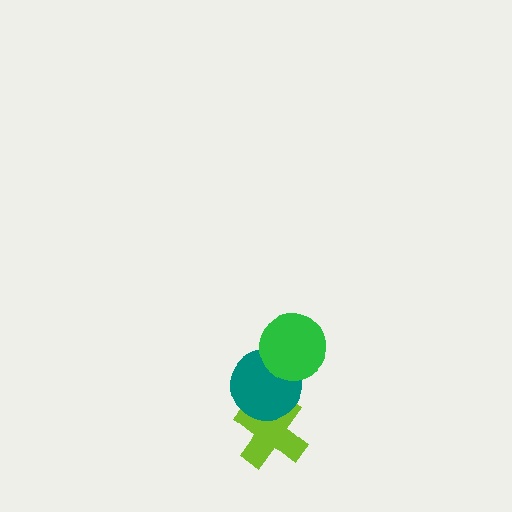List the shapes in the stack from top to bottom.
From top to bottom: the green circle, the teal circle, the lime cross.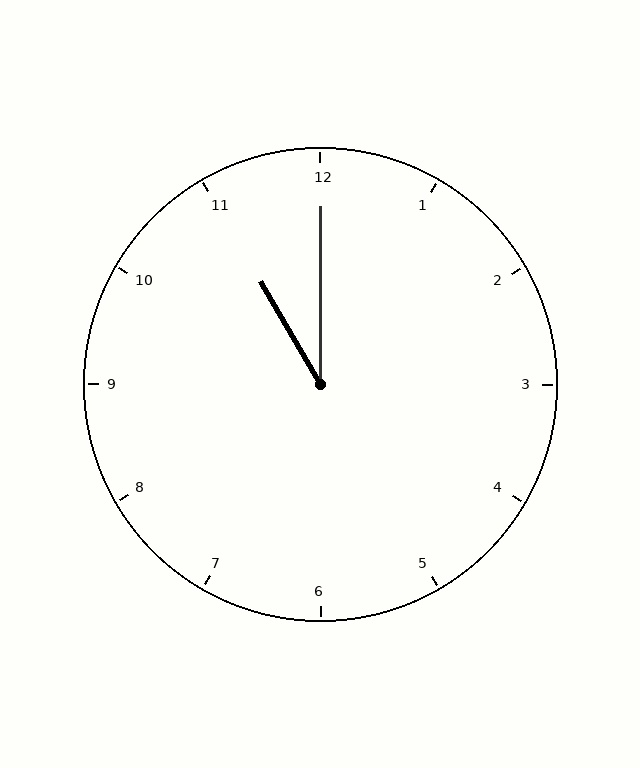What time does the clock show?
11:00.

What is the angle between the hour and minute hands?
Approximately 30 degrees.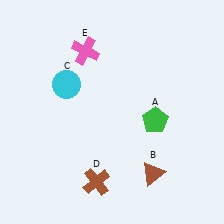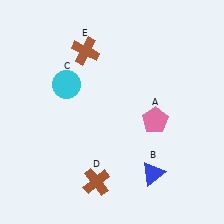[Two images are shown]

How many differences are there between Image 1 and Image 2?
There are 3 differences between the two images.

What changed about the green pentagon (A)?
In Image 1, A is green. In Image 2, it changed to pink.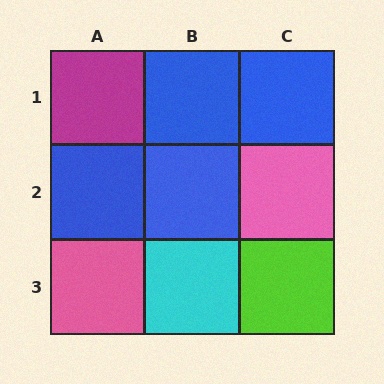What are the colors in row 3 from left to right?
Pink, cyan, lime.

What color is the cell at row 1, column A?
Magenta.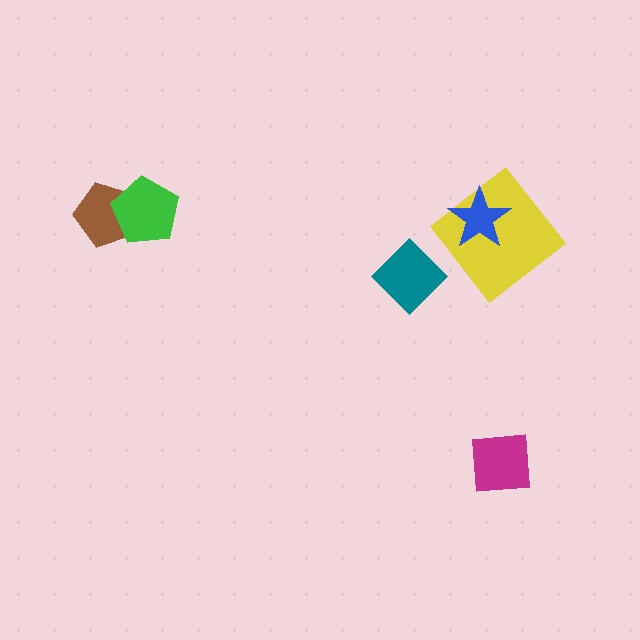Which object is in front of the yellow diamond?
The blue star is in front of the yellow diamond.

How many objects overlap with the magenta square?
0 objects overlap with the magenta square.